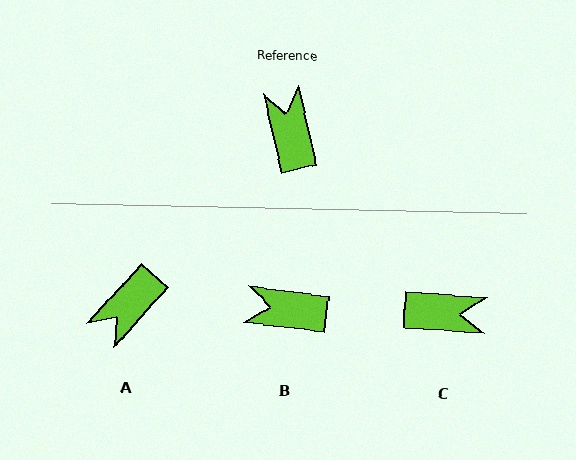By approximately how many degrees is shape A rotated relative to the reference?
Approximately 124 degrees counter-clockwise.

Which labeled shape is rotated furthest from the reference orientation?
A, about 124 degrees away.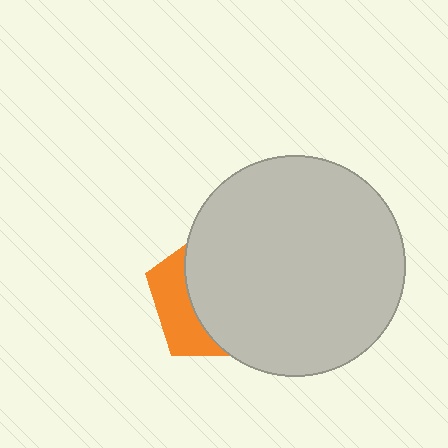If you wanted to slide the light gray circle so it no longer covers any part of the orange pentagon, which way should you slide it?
Slide it right — that is the most direct way to separate the two shapes.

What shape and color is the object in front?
The object in front is a light gray circle.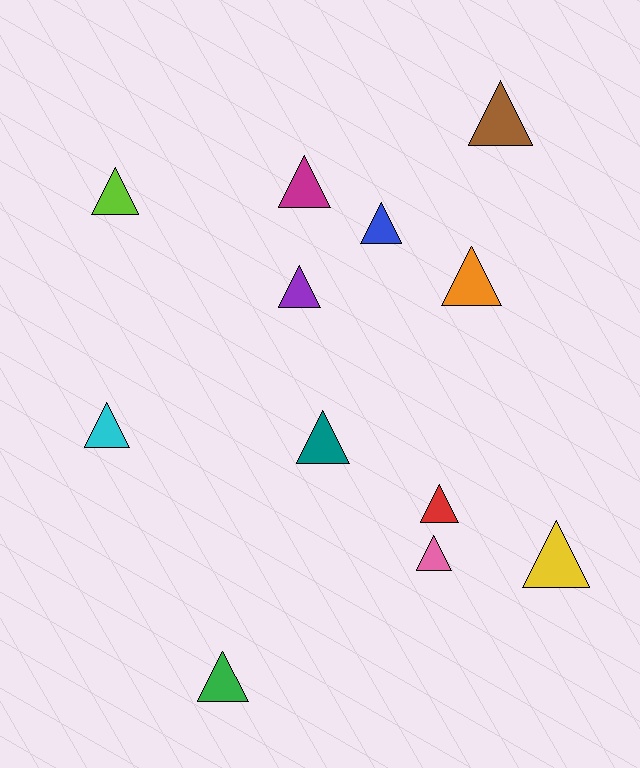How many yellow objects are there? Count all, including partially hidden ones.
There is 1 yellow object.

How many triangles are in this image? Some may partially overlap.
There are 12 triangles.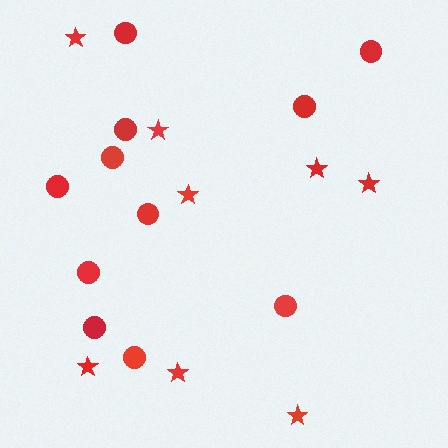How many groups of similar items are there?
There are 2 groups: one group of circles (11) and one group of stars (8).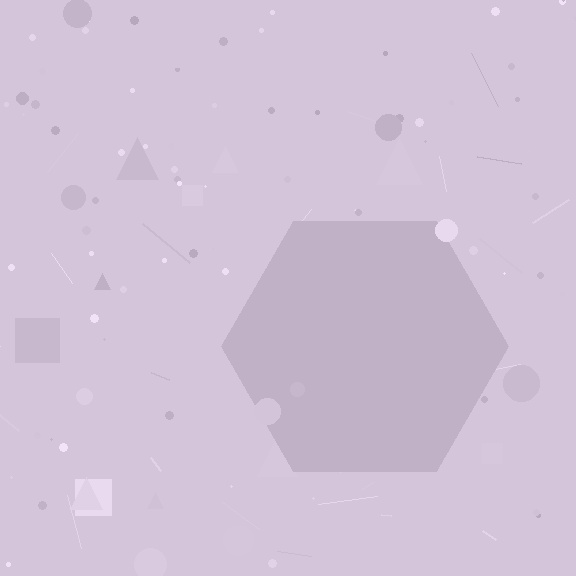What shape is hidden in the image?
A hexagon is hidden in the image.